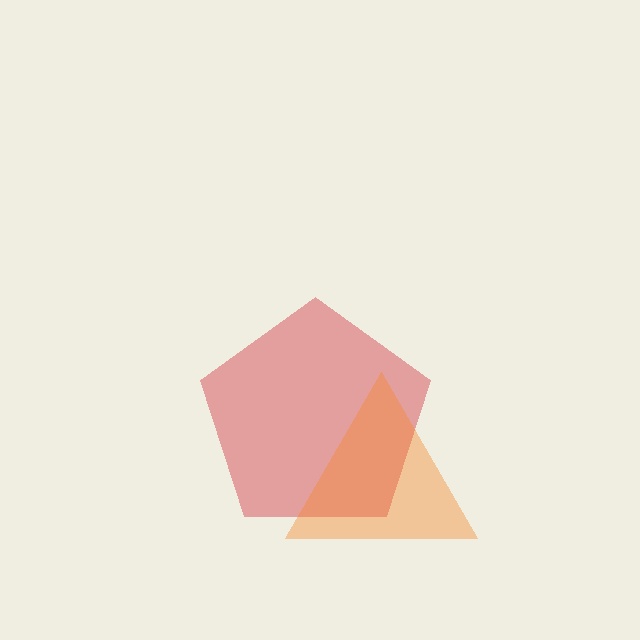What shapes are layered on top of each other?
The layered shapes are: a red pentagon, an orange triangle.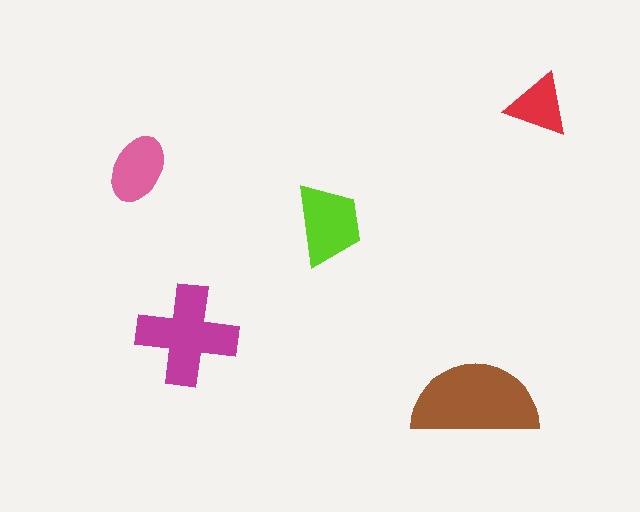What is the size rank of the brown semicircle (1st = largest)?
1st.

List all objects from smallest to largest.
The red triangle, the pink ellipse, the lime trapezoid, the magenta cross, the brown semicircle.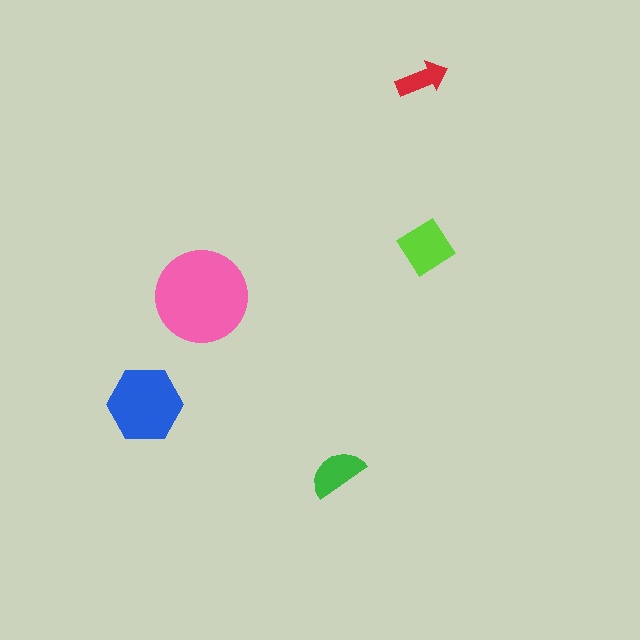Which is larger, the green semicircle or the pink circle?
The pink circle.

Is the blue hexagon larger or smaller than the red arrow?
Larger.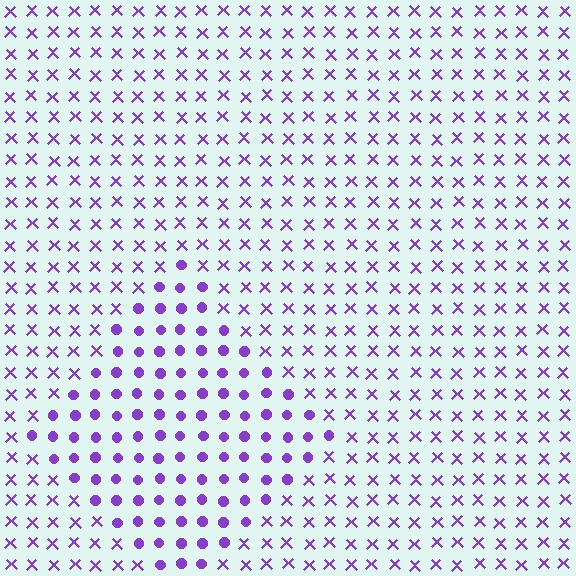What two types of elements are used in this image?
The image uses circles inside the diamond region and X marks outside it.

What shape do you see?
I see a diamond.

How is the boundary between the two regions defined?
The boundary is defined by a change in element shape: circles inside vs. X marks outside. All elements share the same color and spacing.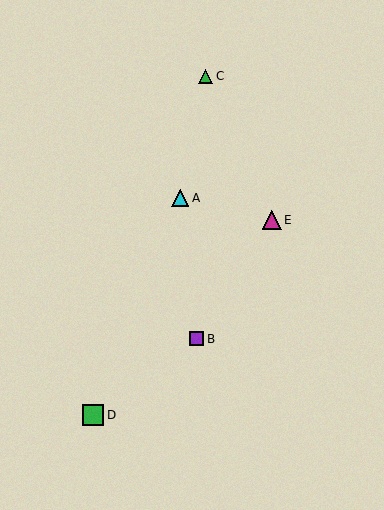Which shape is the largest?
The green square (labeled D) is the largest.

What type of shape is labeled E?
Shape E is a magenta triangle.